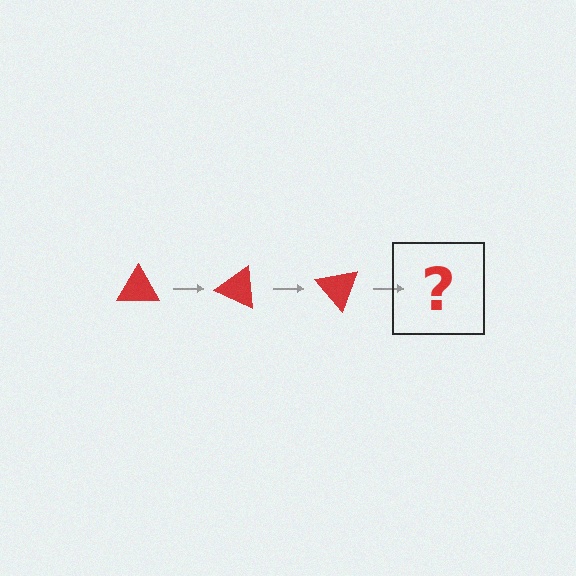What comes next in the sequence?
The next element should be a red triangle rotated 75 degrees.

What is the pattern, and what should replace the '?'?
The pattern is that the triangle rotates 25 degrees each step. The '?' should be a red triangle rotated 75 degrees.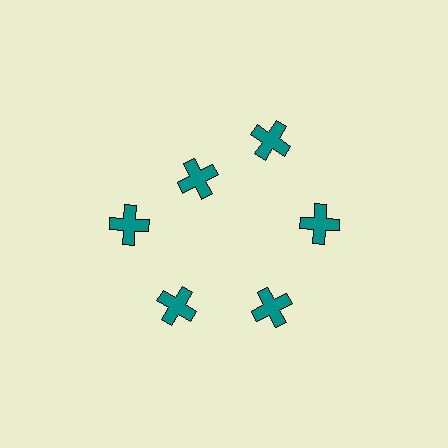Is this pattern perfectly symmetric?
No. The 6 teal crosses are arranged in a ring, but one element near the 11 o'clock position is pulled inward toward the center, breaking the 6-fold rotational symmetry.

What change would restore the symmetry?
The symmetry would be restored by moving it outward, back onto the ring so that all 6 crosses sit at equal angles and equal distance from the center.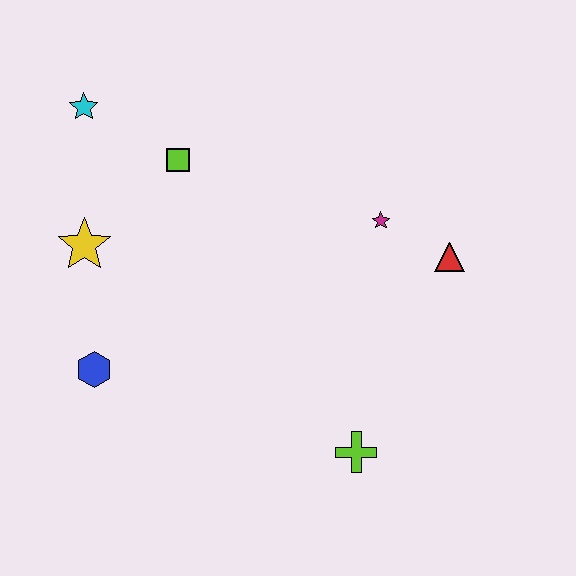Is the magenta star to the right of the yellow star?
Yes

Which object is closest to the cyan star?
The lime square is closest to the cyan star.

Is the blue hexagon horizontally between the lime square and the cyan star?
Yes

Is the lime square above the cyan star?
No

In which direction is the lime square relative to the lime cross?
The lime square is above the lime cross.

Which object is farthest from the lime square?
The lime cross is farthest from the lime square.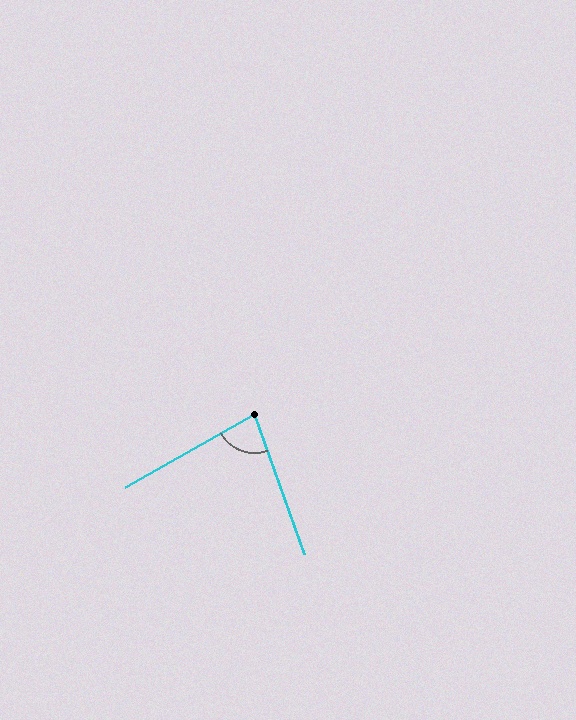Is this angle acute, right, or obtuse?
It is acute.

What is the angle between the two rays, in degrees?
Approximately 80 degrees.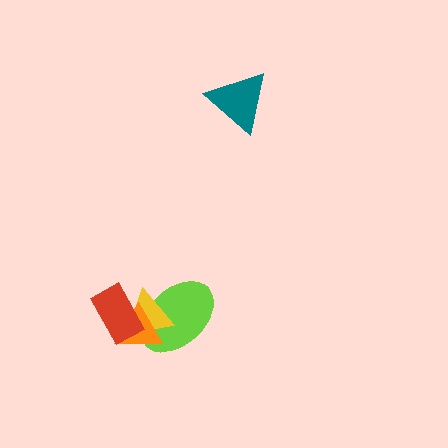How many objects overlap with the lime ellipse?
3 objects overlap with the lime ellipse.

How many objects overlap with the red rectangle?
3 objects overlap with the red rectangle.